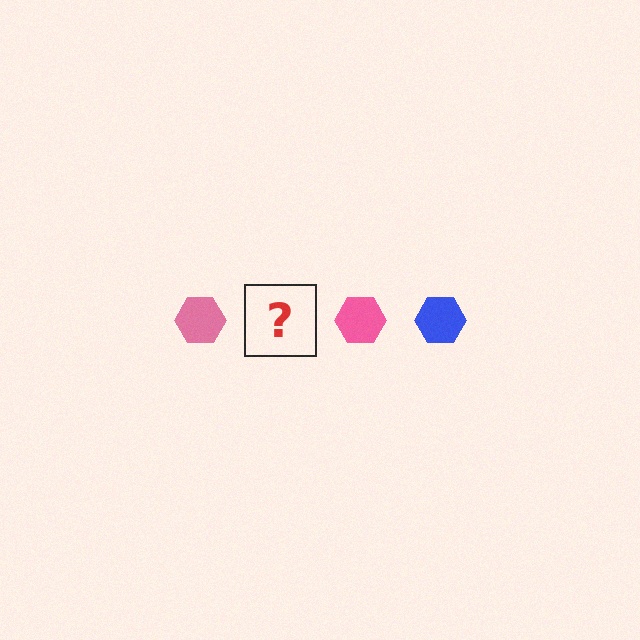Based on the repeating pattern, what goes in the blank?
The blank should be a blue hexagon.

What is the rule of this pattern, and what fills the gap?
The rule is that the pattern cycles through pink, blue hexagons. The gap should be filled with a blue hexagon.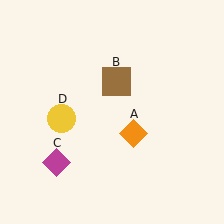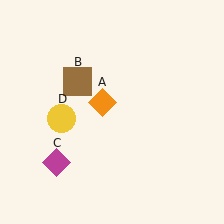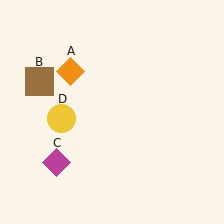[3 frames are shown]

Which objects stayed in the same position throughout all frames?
Magenta diamond (object C) and yellow circle (object D) remained stationary.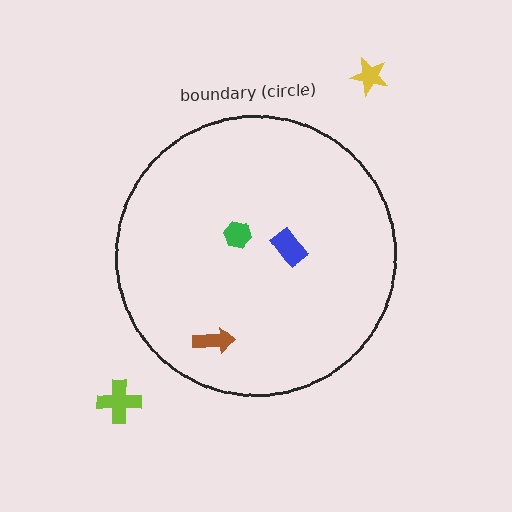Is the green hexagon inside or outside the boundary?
Inside.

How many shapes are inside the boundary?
3 inside, 2 outside.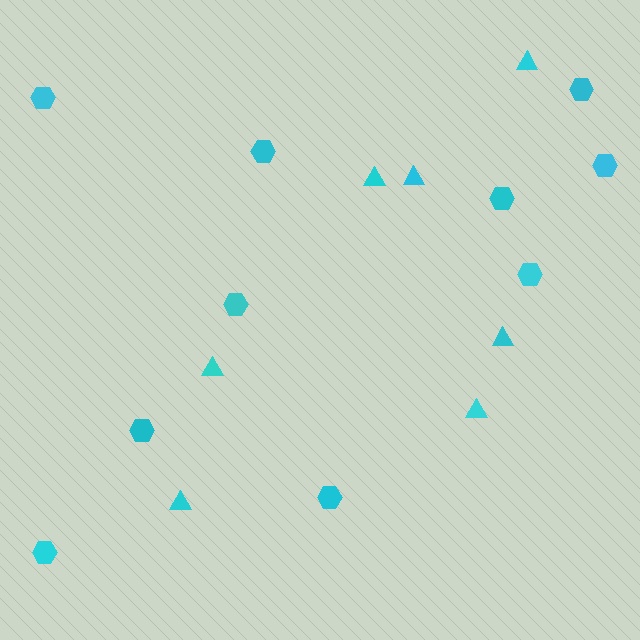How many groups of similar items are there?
There are 2 groups: one group of hexagons (10) and one group of triangles (7).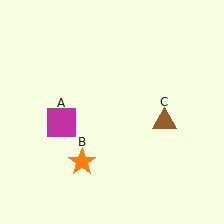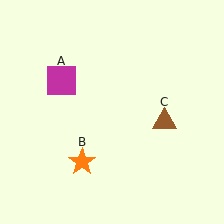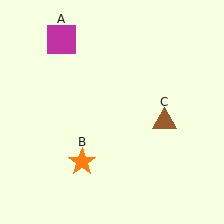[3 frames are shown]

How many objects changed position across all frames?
1 object changed position: magenta square (object A).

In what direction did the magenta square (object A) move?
The magenta square (object A) moved up.